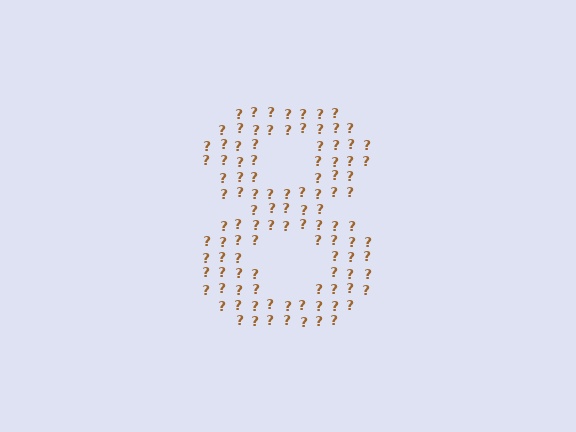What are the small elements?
The small elements are question marks.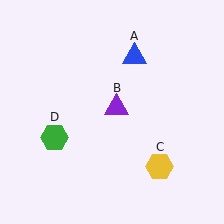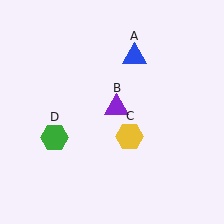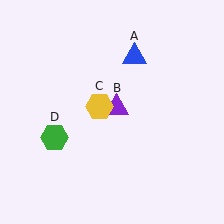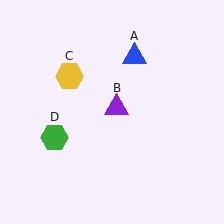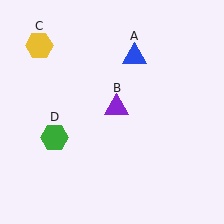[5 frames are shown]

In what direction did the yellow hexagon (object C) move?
The yellow hexagon (object C) moved up and to the left.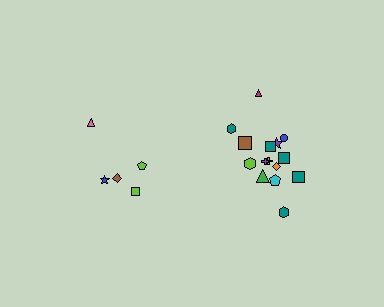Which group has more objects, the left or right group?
The right group.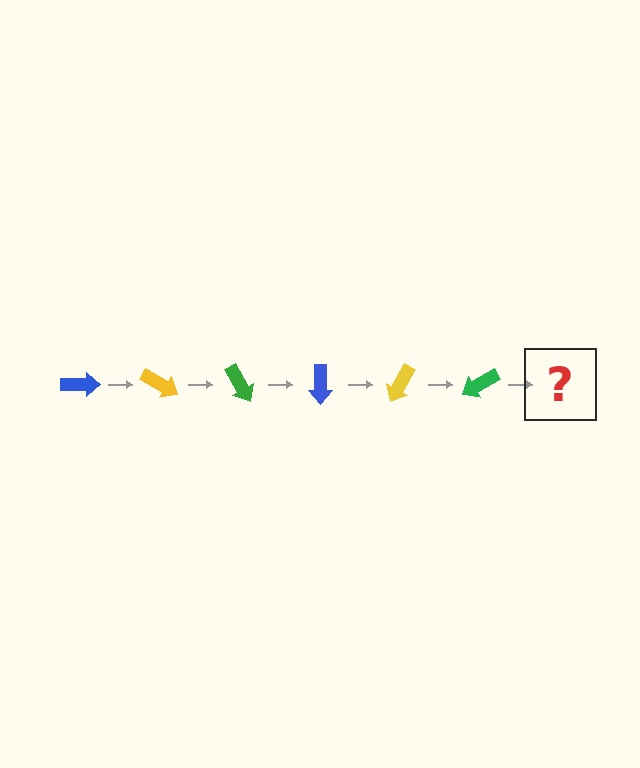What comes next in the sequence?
The next element should be a blue arrow, rotated 180 degrees from the start.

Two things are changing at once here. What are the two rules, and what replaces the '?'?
The two rules are that it rotates 30 degrees each step and the color cycles through blue, yellow, and green. The '?' should be a blue arrow, rotated 180 degrees from the start.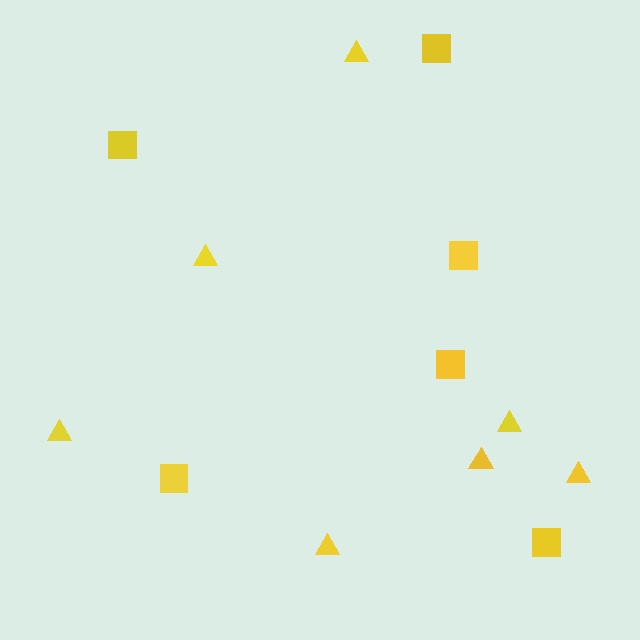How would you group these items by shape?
There are 2 groups: one group of triangles (7) and one group of squares (6).